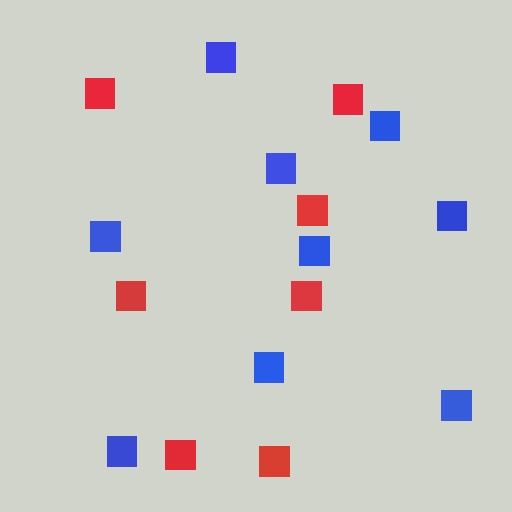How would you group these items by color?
There are 2 groups: one group of blue squares (9) and one group of red squares (7).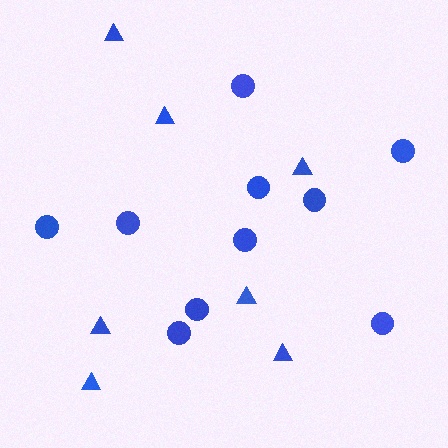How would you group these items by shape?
There are 2 groups: one group of triangles (7) and one group of circles (10).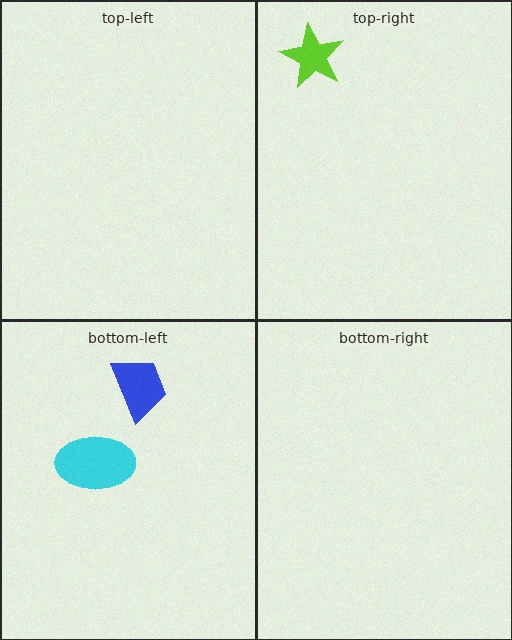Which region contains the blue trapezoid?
The bottom-left region.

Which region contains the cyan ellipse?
The bottom-left region.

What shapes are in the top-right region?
The lime star.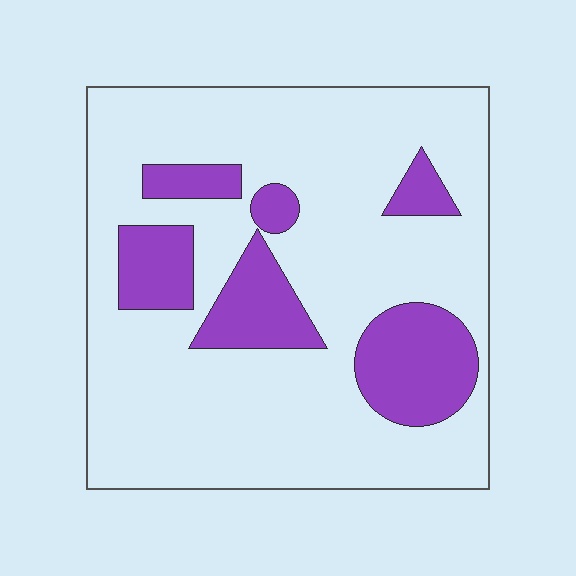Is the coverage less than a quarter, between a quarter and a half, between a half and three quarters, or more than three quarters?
Less than a quarter.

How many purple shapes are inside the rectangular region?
6.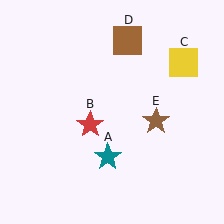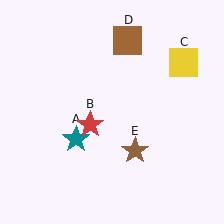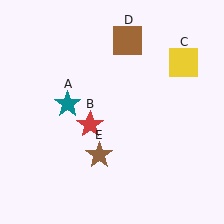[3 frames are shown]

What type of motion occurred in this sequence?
The teal star (object A), brown star (object E) rotated clockwise around the center of the scene.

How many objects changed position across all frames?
2 objects changed position: teal star (object A), brown star (object E).